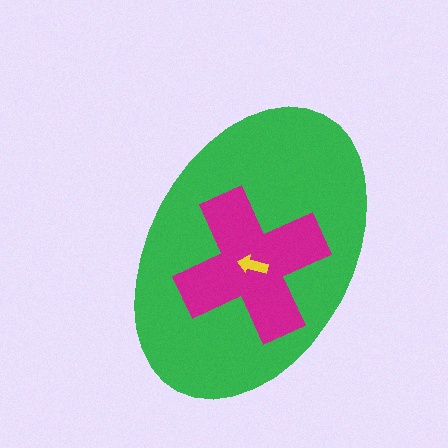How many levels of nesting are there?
3.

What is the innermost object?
The yellow arrow.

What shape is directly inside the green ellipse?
The magenta cross.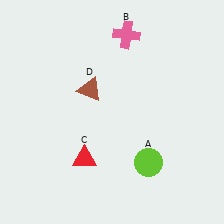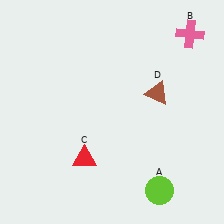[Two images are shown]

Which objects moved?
The objects that moved are: the lime circle (A), the pink cross (B), the brown triangle (D).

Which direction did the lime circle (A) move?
The lime circle (A) moved down.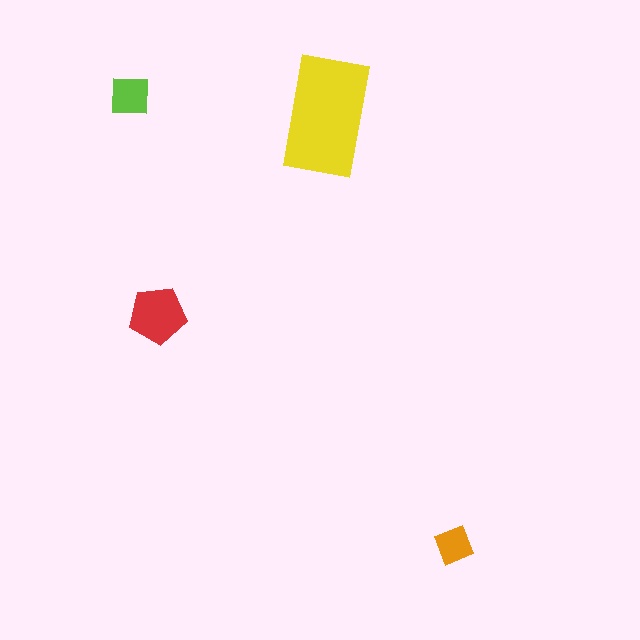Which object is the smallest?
The orange diamond.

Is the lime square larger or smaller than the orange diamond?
Larger.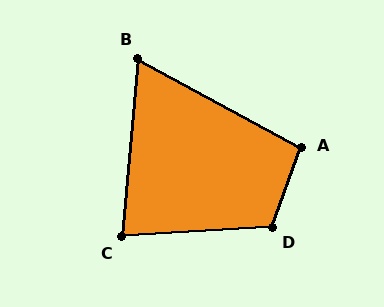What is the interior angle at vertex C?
Approximately 81 degrees (acute).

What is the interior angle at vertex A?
Approximately 99 degrees (obtuse).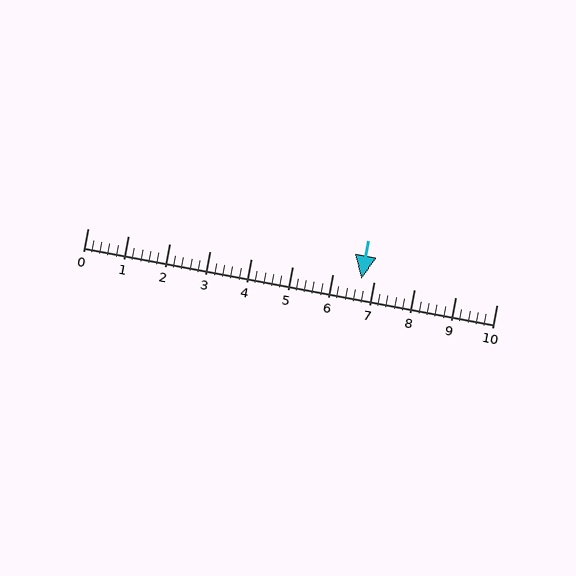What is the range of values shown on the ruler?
The ruler shows values from 0 to 10.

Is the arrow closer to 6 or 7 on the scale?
The arrow is closer to 7.